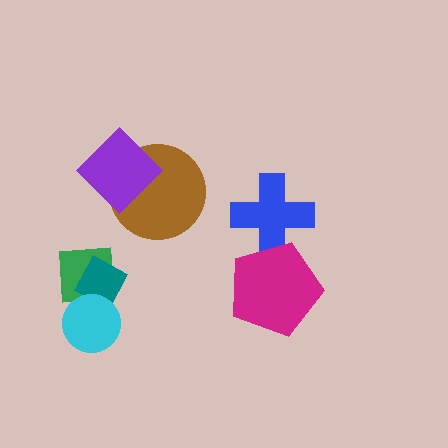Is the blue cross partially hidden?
Yes, it is partially covered by another shape.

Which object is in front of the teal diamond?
The cyan circle is in front of the teal diamond.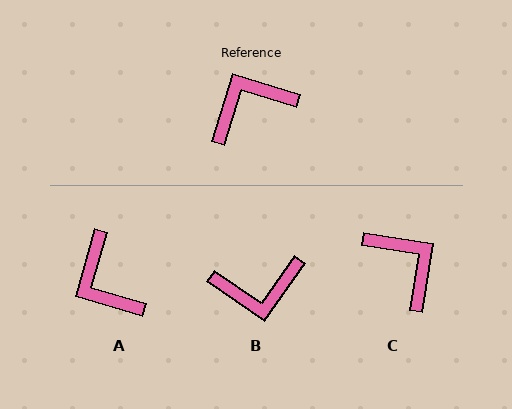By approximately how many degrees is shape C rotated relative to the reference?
Approximately 82 degrees clockwise.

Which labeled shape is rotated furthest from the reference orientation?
B, about 163 degrees away.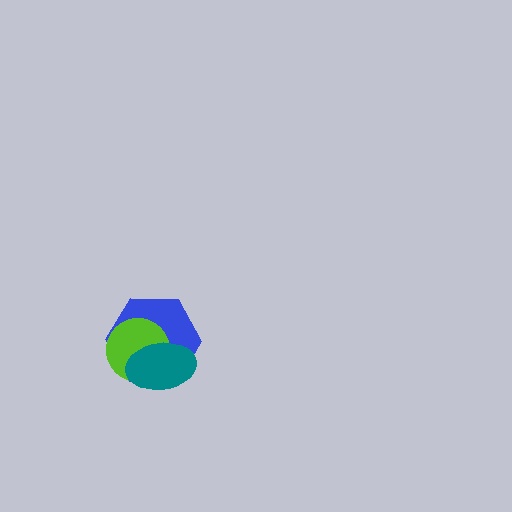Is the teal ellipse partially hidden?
No, no other shape covers it.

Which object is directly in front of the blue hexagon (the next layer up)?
The lime circle is directly in front of the blue hexagon.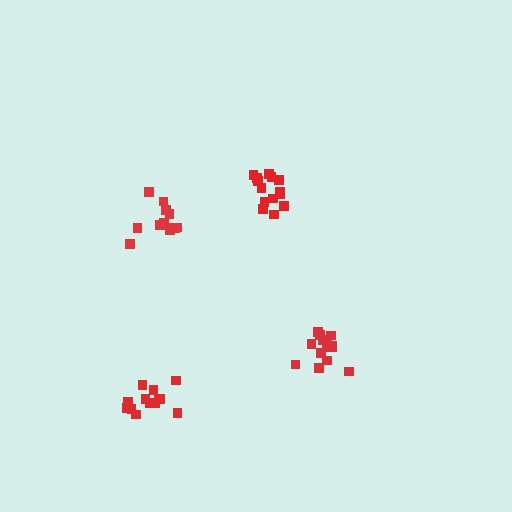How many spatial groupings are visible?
There are 4 spatial groupings.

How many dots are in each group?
Group 1: 13 dots, Group 2: 14 dots, Group 3: 12 dots, Group 4: 14 dots (53 total).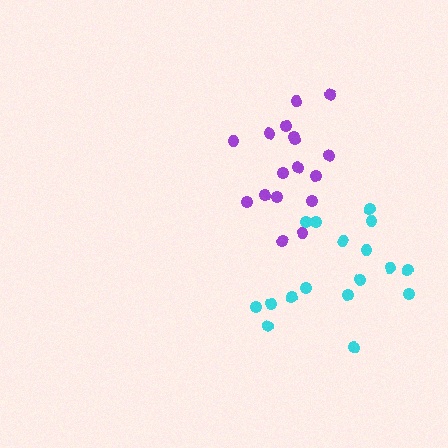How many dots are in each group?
Group 1: 17 dots, Group 2: 17 dots (34 total).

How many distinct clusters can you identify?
There are 2 distinct clusters.